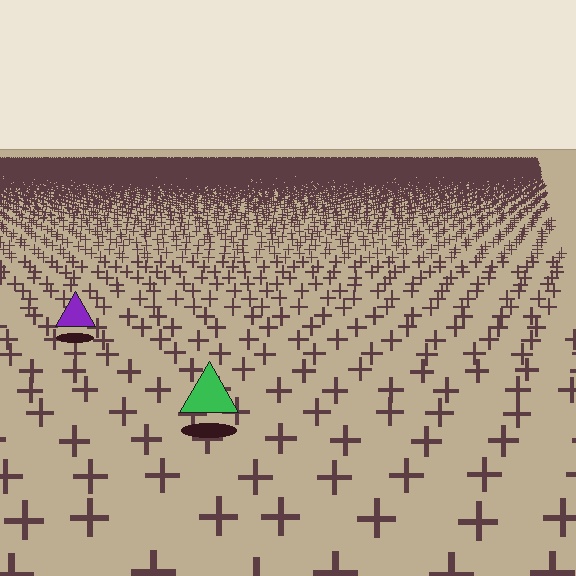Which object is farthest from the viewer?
The purple triangle is farthest from the viewer. It appears smaller and the ground texture around it is denser.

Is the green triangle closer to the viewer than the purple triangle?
Yes. The green triangle is closer — you can tell from the texture gradient: the ground texture is coarser near it.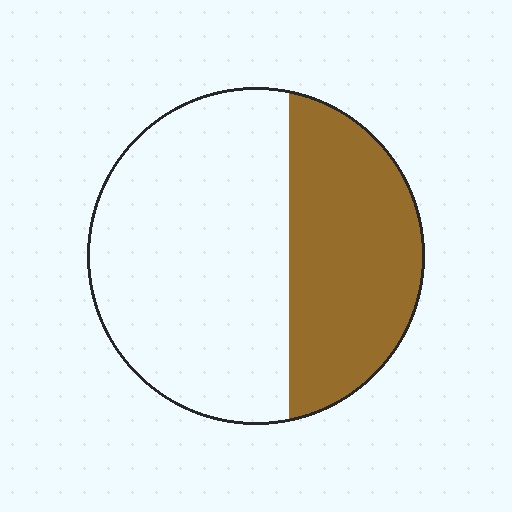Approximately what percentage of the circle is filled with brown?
Approximately 40%.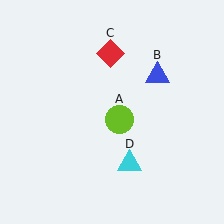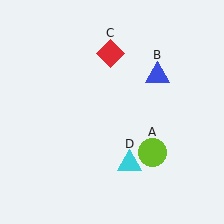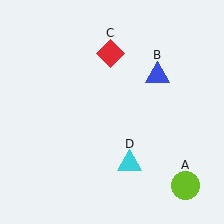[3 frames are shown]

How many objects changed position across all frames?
1 object changed position: lime circle (object A).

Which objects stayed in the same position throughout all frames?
Blue triangle (object B) and red diamond (object C) and cyan triangle (object D) remained stationary.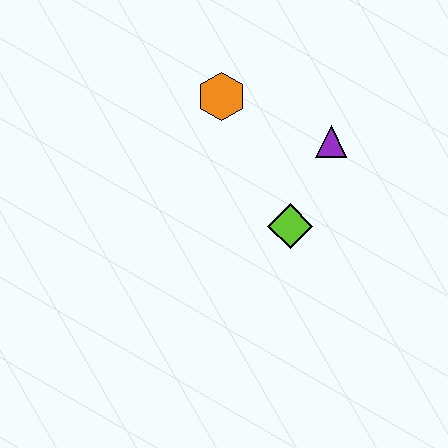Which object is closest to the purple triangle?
The lime diamond is closest to the purple triangle.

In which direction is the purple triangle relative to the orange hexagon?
The purple triangle is to the right of the orange hexagon.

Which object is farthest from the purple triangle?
The orange hexagon is farthest from the purple triangle.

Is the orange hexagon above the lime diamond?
Yes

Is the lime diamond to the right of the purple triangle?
No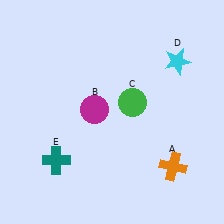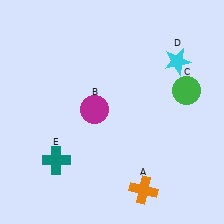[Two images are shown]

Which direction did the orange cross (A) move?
The orange cross (A) moved left.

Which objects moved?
The objects that moved are: the orange cross (A), the green circle (C).